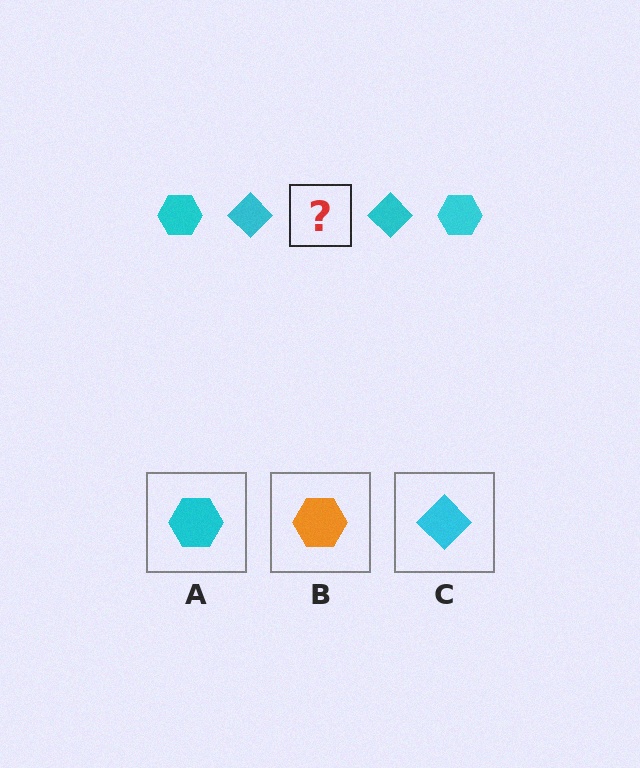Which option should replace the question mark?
Option A.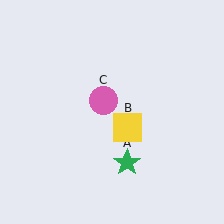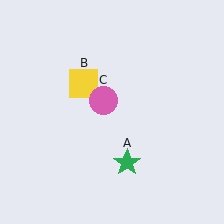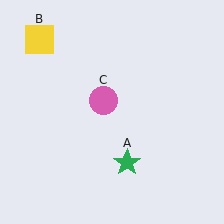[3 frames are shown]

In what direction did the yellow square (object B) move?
The yellow square (object B) moved up and to the left.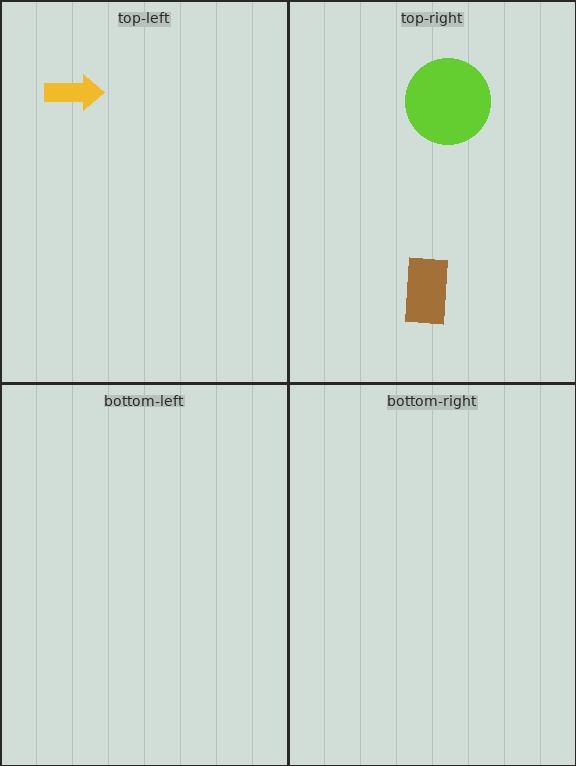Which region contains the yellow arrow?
The top-left region.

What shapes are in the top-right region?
The lime circle, the brown rectangle.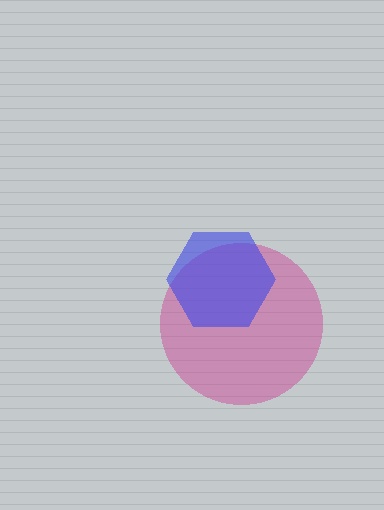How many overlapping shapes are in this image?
There are 2 overlapping shapes in the image.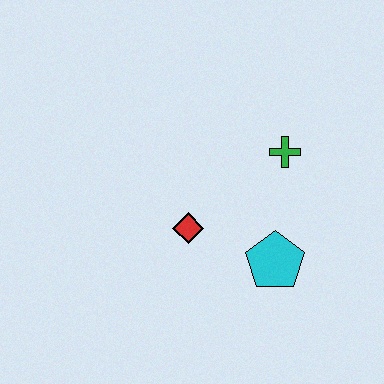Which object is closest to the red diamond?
The cyan pentagon is closest to the red diamond.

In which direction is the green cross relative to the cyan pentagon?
The green cross is above the cyan pentagon.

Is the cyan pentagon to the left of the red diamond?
No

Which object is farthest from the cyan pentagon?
The green cross is farthest from the cyan pentagon.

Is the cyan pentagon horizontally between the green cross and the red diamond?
Yes